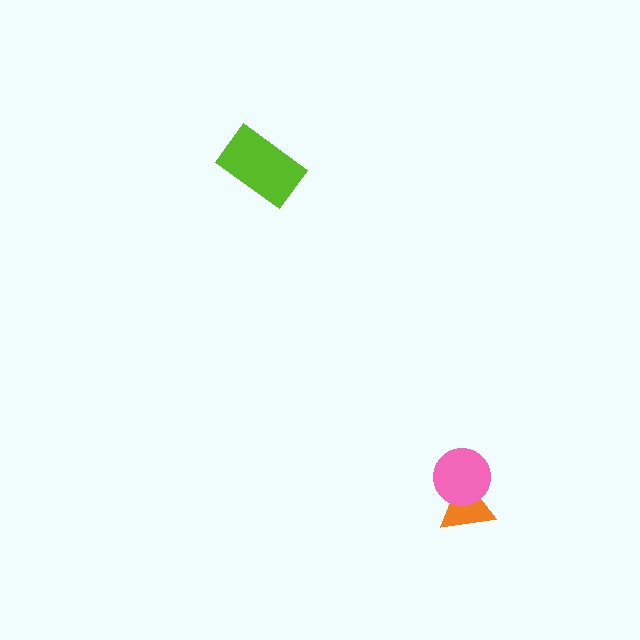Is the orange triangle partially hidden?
Yes, it is partially covered by another shape.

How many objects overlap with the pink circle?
1 object overlaps with the pink circle.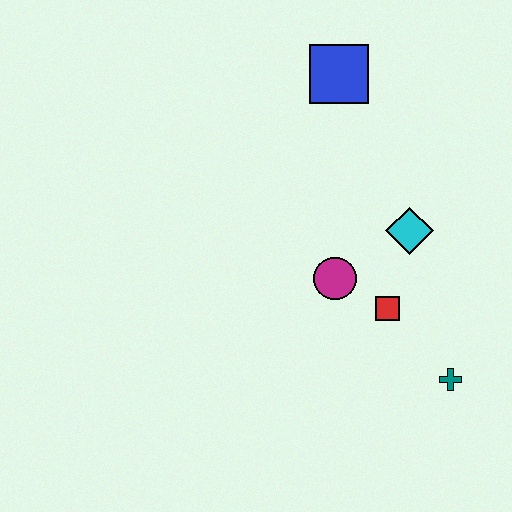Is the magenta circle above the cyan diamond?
No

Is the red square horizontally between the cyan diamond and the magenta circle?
Yes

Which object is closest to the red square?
The magenta circle is closest to the red square.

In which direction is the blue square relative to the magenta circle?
The blue square is above the magenta circle.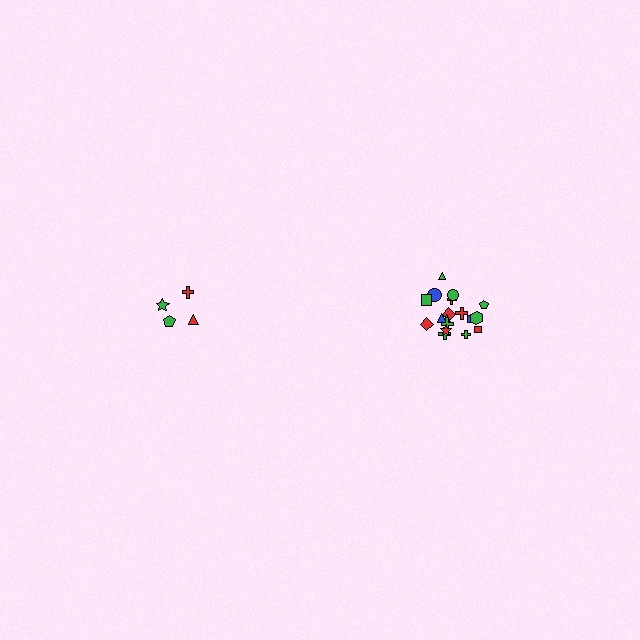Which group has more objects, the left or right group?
The right group.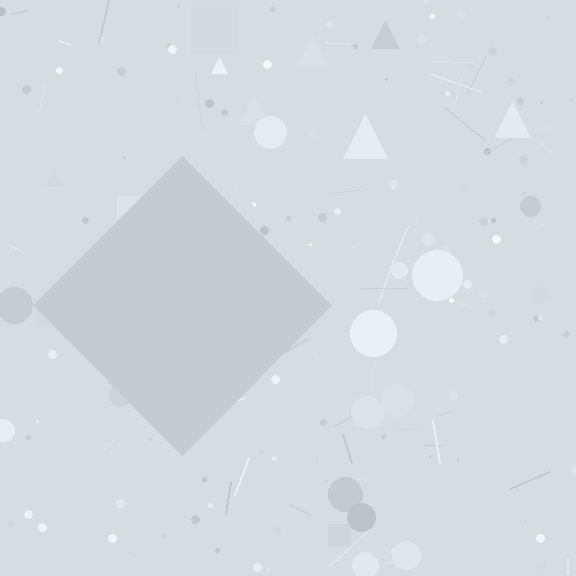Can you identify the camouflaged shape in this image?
The camouflaged shape is a diamond.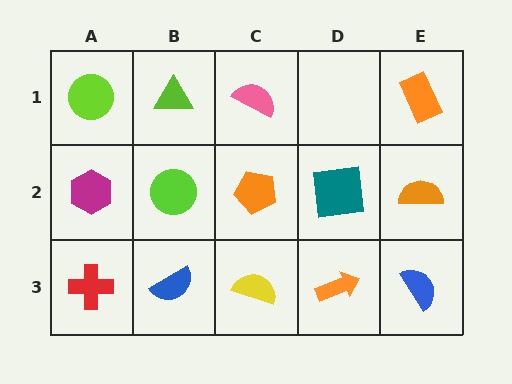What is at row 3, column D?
An orange arrow.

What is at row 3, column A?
A red cross.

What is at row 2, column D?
A teal square.